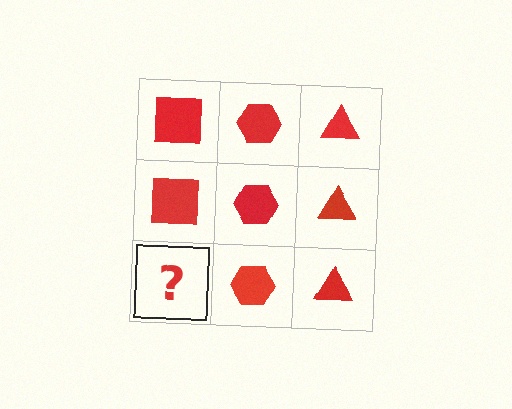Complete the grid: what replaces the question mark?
The question mark should be replaced with a red square.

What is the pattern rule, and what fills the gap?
The rule is that each column has a consistent shape. The gap should be filled with a red square.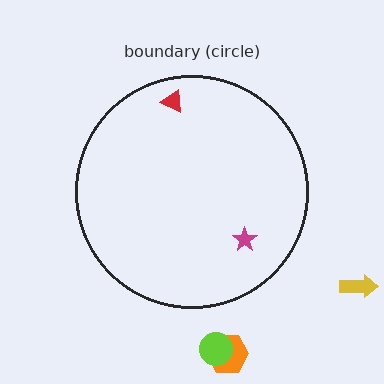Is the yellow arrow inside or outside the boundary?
Outside.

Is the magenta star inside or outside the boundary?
Inside.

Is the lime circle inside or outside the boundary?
Outside.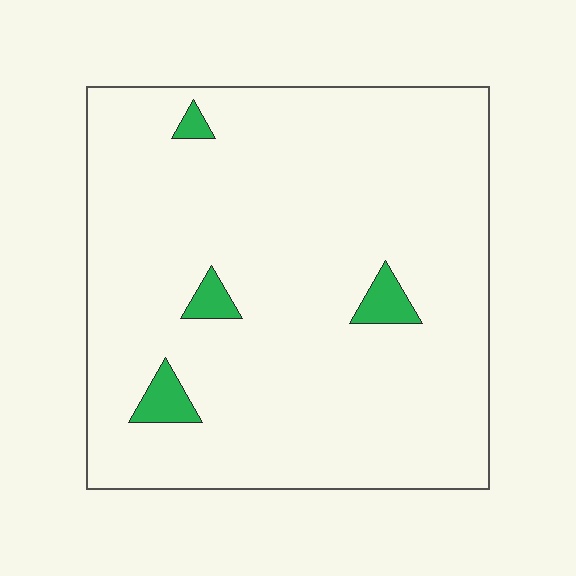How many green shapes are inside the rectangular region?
4.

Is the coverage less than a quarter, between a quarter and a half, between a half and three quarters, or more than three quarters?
Less than a quarter.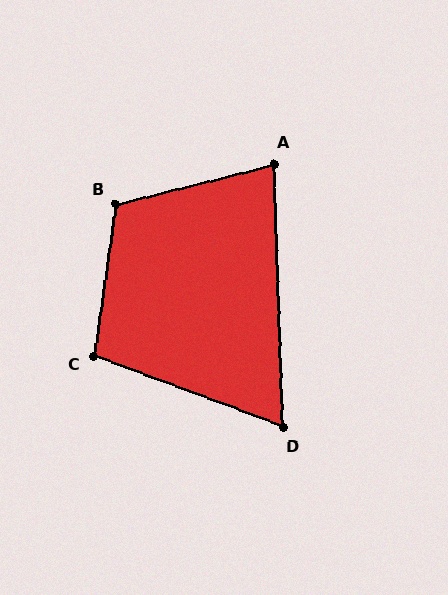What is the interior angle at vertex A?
Approximately 78 degrees (acute).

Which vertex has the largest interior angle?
B, at approximately 112 degrees.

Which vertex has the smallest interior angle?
D, at approximately 68 degrees.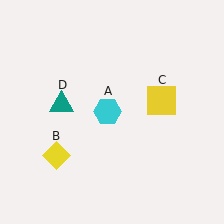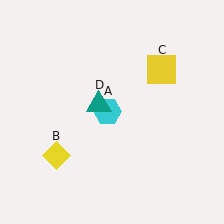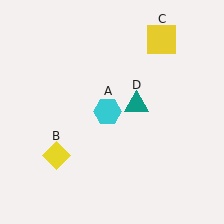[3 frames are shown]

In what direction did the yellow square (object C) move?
The yellow square (object C) moved up.